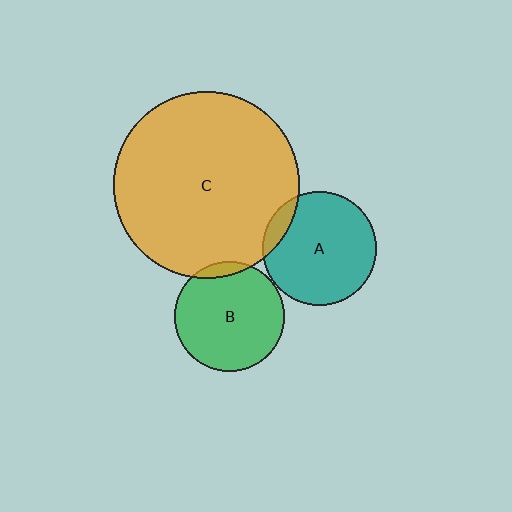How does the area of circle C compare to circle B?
Approximately 2.9 times.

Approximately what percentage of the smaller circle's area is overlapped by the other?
Approximately 5%.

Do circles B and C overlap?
Yes.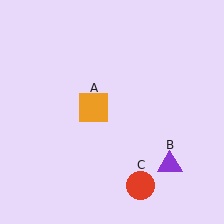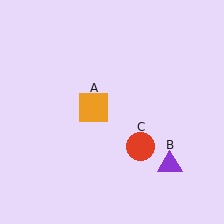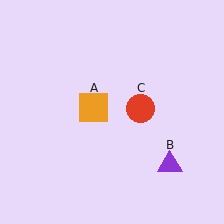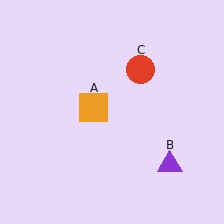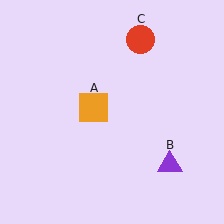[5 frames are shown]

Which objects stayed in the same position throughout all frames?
Orange square (object A) and purple triangle (object B) remained stationary.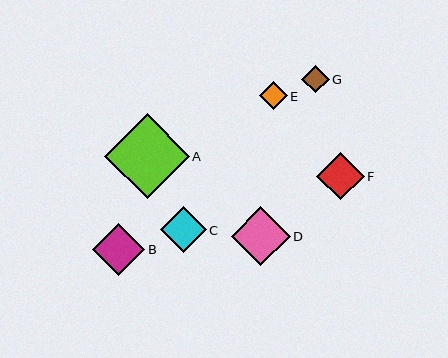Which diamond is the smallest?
Diamond G is the smallest with a size of approximately 27 pixels.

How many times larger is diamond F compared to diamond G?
Diamond F is approximately 1.7 times the size of diamond G.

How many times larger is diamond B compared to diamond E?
Diamond B is approximately 1.9 times the size of diamond E.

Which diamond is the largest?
Diamond A is the largest with a size of approximately 84 pixels.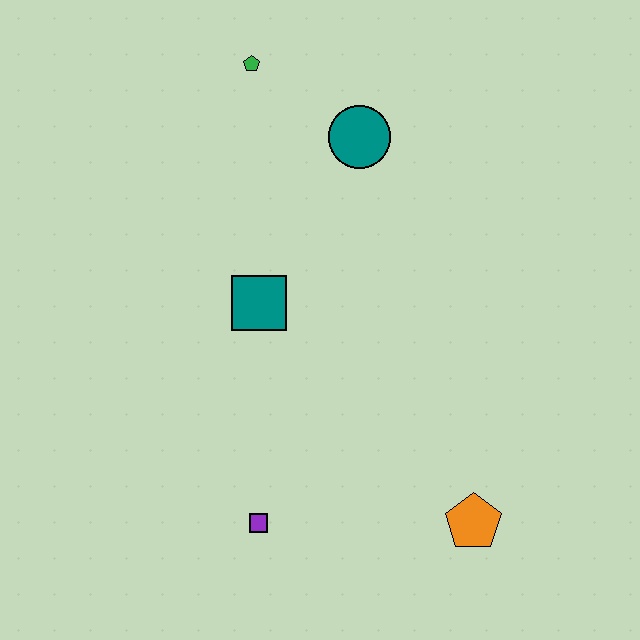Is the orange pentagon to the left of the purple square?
No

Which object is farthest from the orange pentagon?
The green pentagon is farthest from the orange pentagon.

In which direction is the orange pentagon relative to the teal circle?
The orange pentagon is below the teal circle.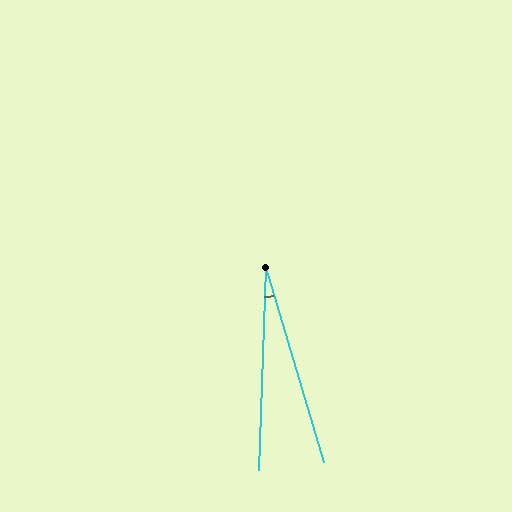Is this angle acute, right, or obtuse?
It is acute.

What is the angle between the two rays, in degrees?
Approximately 19 degrees.